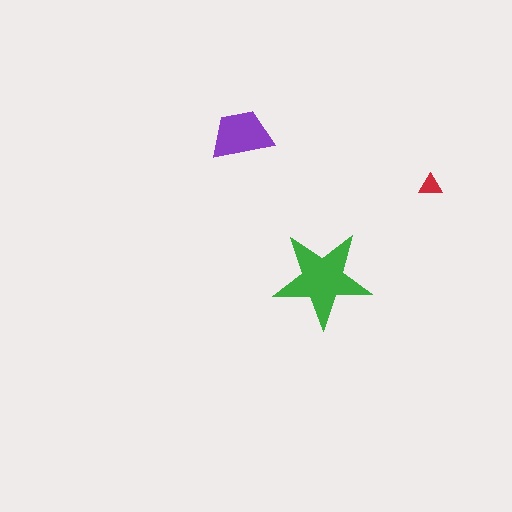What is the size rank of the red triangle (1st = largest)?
3rd.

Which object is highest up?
The purple trapezoid is topmost.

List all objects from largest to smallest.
The green star, the purple trapezoid, the red triangle.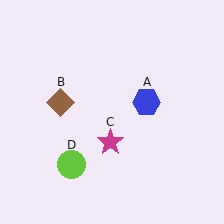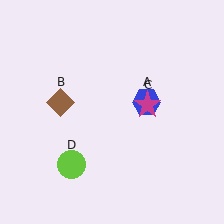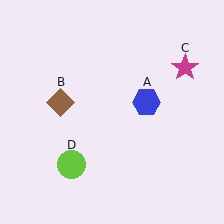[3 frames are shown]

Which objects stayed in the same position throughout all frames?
Blue hexagon (object A) and brown diamond (object B) and lime circle (object D) remained stationary.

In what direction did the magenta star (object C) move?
The magenta star (object C) moved up and to the right.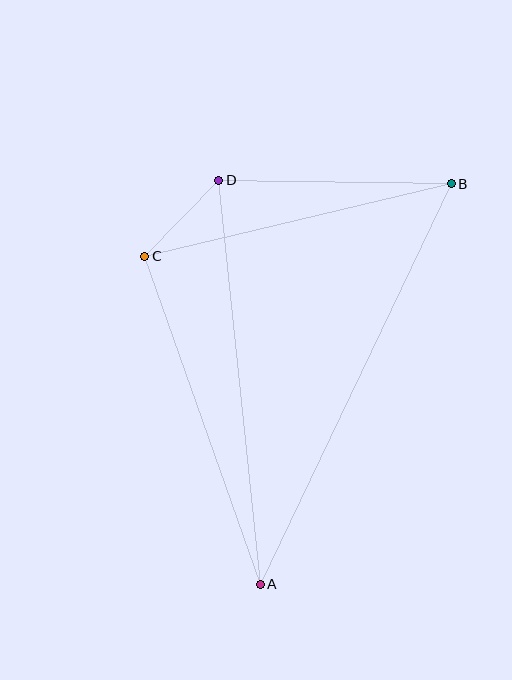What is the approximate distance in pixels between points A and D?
The distance between A and D is approximately 406 pixels.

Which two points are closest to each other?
Points C and D are closest to each other.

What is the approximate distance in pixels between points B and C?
The distance between B and C is approximately 315 pixels.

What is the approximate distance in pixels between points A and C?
The distance between A and C is approximately 348 pixels.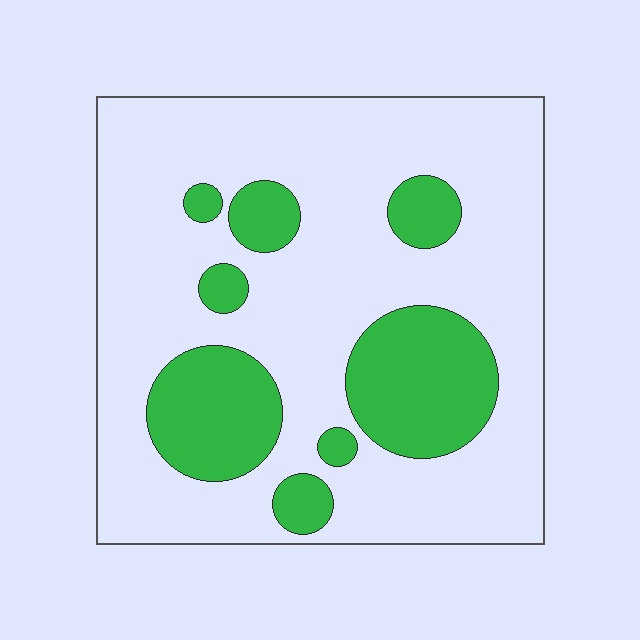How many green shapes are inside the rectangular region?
8.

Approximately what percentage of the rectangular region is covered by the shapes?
Approximately 25%.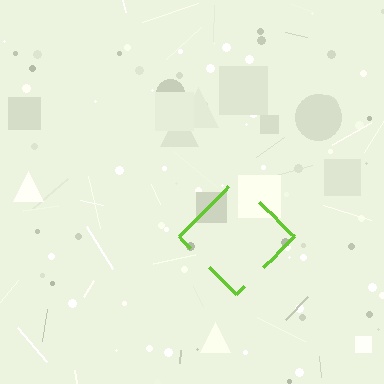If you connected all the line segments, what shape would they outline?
They would outline a diamond.